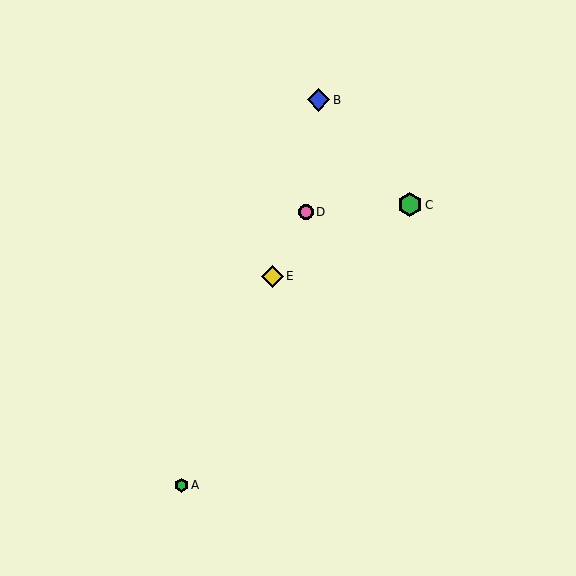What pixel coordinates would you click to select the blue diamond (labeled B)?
Click at (319, 100) to select the blue diamond B.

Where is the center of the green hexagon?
The center of the green hexagon is at (410, 205).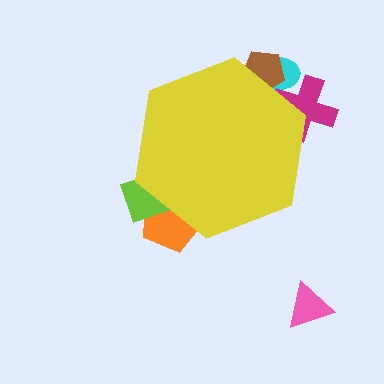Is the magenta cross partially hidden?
Yes, the magenta cross is partially hidden behind the yellow hexagon.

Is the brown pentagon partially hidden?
Yes, the brown pentagon is partially hidden behind the yellow hexagon.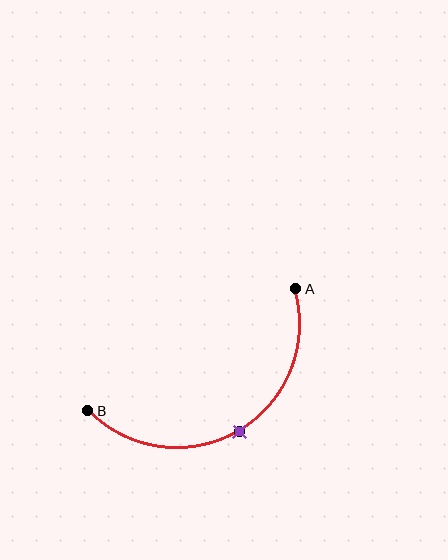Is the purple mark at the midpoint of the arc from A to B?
Yes. The purple mark lies on the arc at equal arc-length from both A and B — it is the arc midpoint.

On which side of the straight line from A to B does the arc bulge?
The arc bulges below the straight line connecting A and B.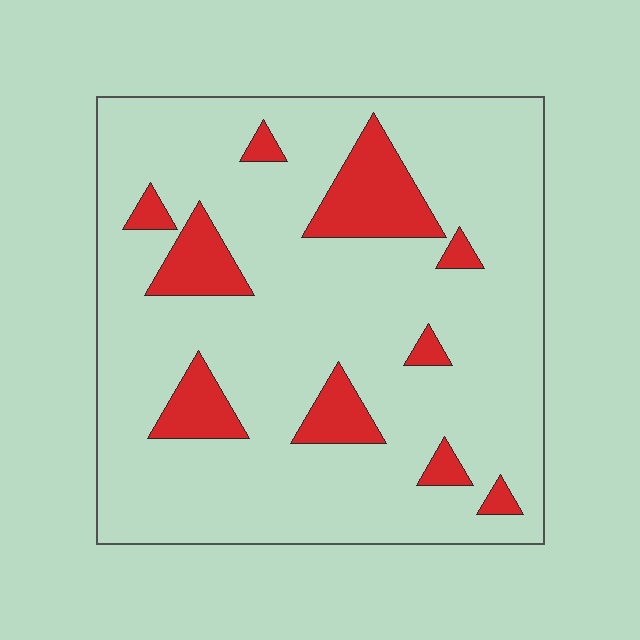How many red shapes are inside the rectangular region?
10.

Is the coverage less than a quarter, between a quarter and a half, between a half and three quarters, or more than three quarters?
Less than a quarter.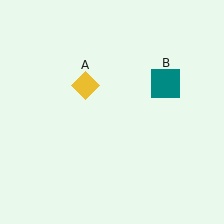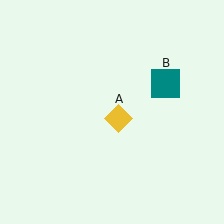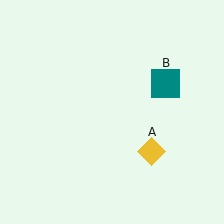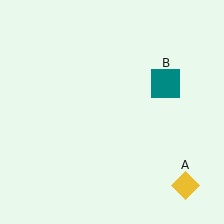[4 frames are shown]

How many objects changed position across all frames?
1 object changed position: yellow diamond (object A).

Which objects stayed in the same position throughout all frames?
Teal square (object B) remained stationary.